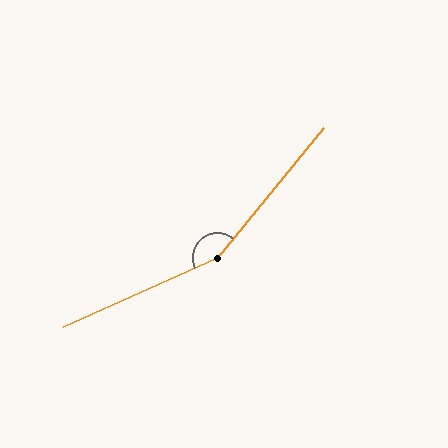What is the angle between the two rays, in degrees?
Approximately 154 degrees.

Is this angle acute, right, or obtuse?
It is obtuse.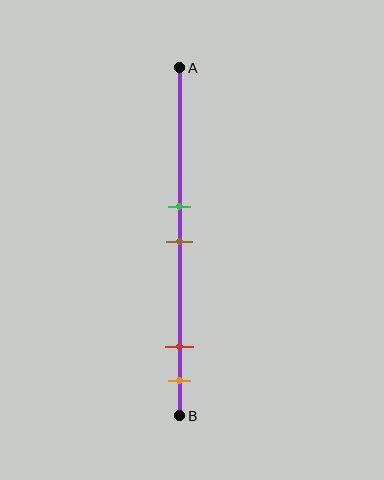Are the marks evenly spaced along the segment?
No, the marks are not evenly spaced.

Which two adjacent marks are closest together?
The green and brown marks are the closest adjacent pair.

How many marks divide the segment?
There are 4 marks dividing the segment.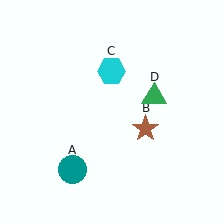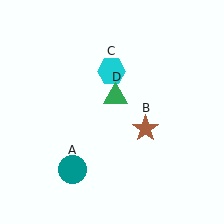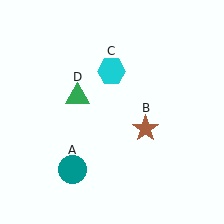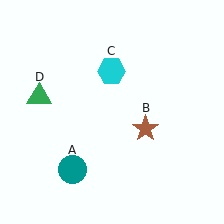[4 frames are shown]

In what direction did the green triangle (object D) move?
The green triangle (object D) moved left.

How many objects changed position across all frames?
1 object changed position: green triangle (object D).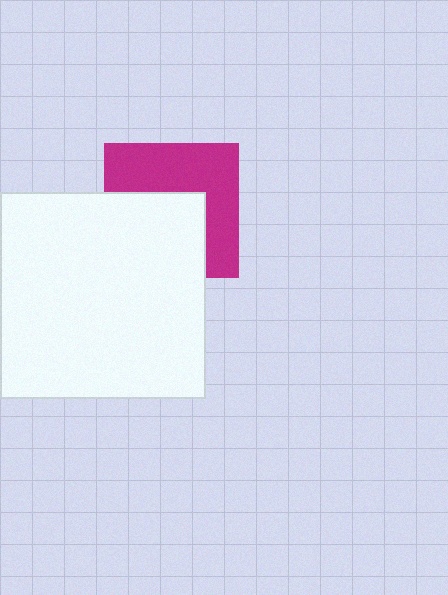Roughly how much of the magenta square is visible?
About half of it is visible (roughly 52%).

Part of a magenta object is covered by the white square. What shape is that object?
It is a square.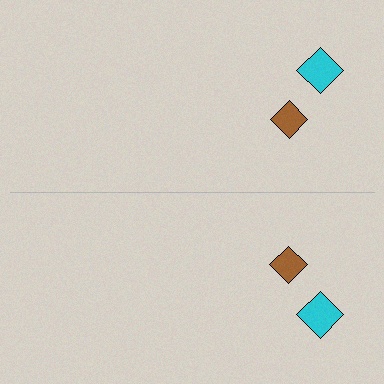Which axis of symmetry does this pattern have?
The pattern has a horizontal axis of symmetry running through the center of the image.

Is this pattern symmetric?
Yes, this pattern has bilateral (reflection) symmetry.